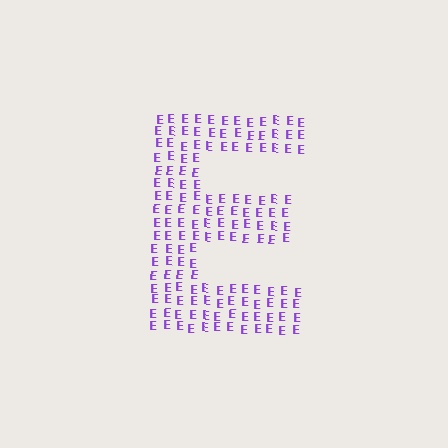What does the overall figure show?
The overall figure shows the letter E.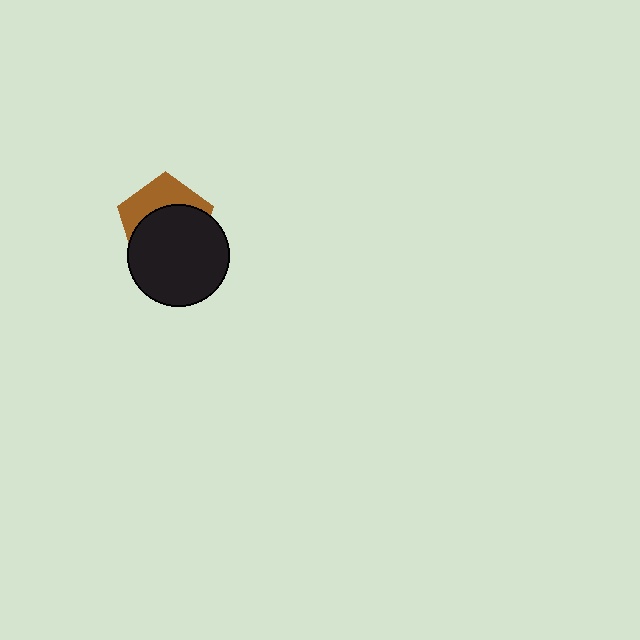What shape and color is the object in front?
The object in front is a black circle.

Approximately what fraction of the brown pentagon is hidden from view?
Roughly 62% of the brown pentagon is hidden behind the black circle.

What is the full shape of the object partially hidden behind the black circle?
The partially hidden object is a brown pentagon.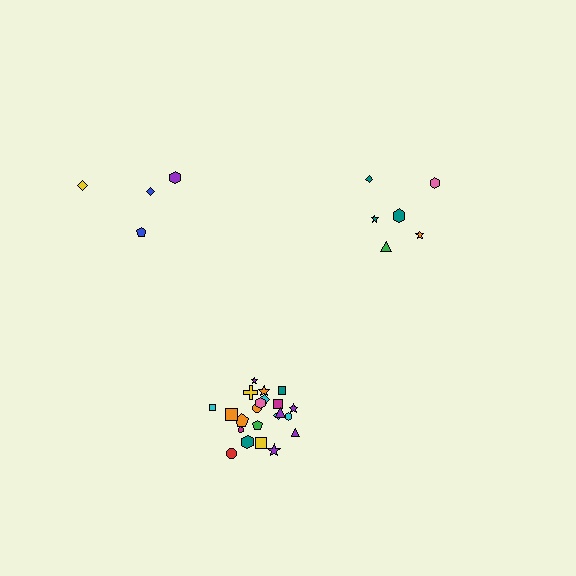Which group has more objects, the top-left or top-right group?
The top-right group.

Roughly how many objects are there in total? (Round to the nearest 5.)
Roughly 30 objects in total.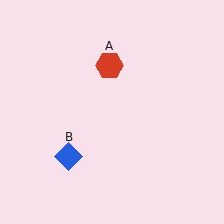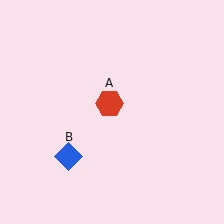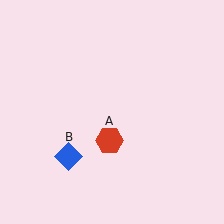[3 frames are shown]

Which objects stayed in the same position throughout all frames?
Blue diamond (object B) remained stationary.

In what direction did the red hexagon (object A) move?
The red hexagon (object A) moved down.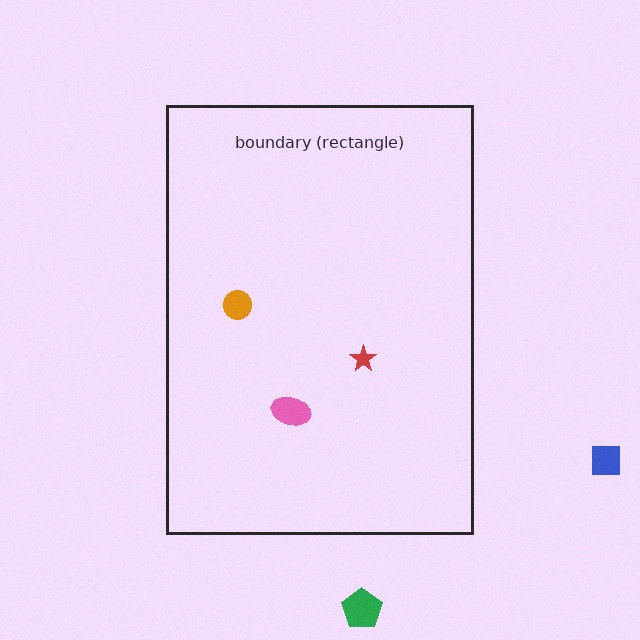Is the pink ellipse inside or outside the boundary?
Inside.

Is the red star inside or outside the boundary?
Inside.